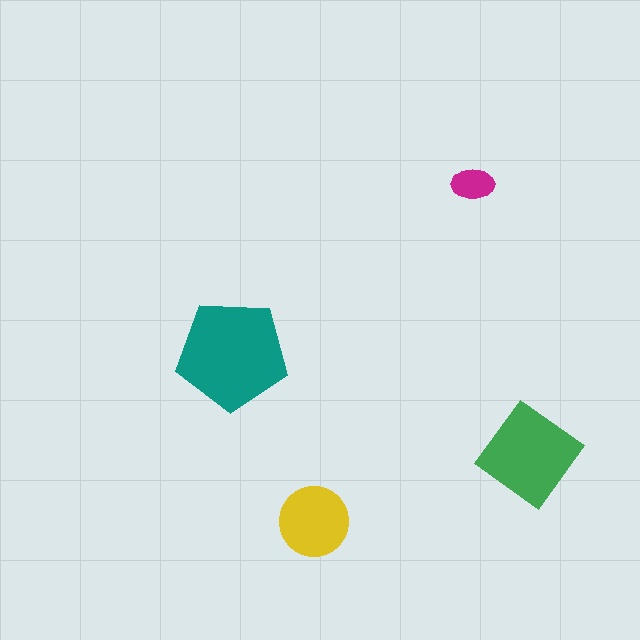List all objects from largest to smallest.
The teal pentagon, the green diamond, the yellow circle, the magenta ellipse.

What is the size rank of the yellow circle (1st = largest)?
3rd.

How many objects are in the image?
There are 4 objects in the image.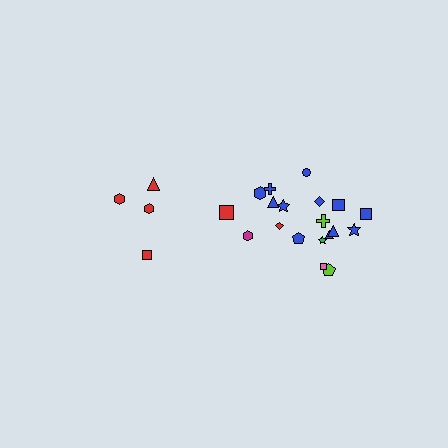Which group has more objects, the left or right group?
The right group.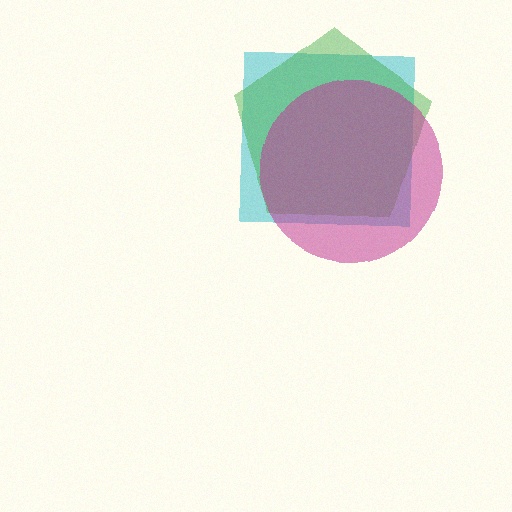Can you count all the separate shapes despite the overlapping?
Yes, there are 3 separate shapes.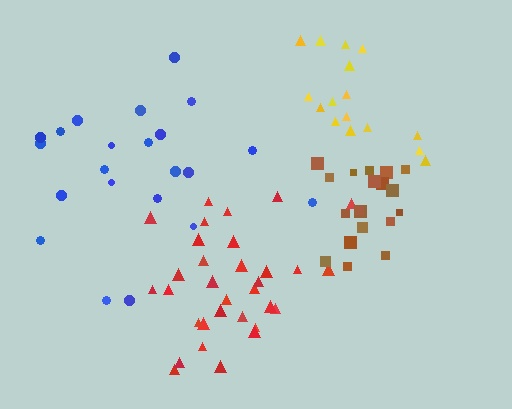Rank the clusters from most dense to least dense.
brown, red, yellow, blue.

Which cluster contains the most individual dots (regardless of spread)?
Red (33).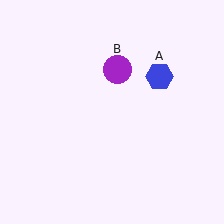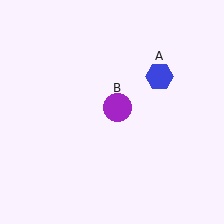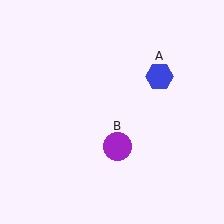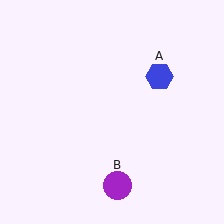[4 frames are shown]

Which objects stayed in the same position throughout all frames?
Blue hexagon (object A) remained stationary.